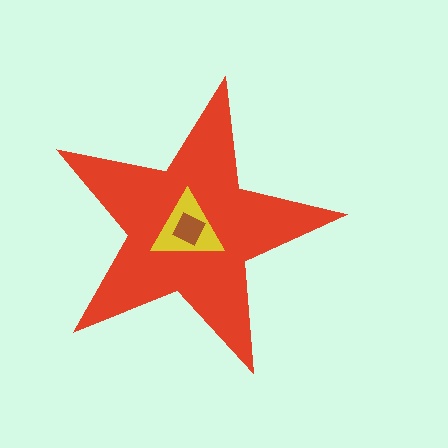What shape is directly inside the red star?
The yellow triangle.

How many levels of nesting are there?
3.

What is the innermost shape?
The brown square.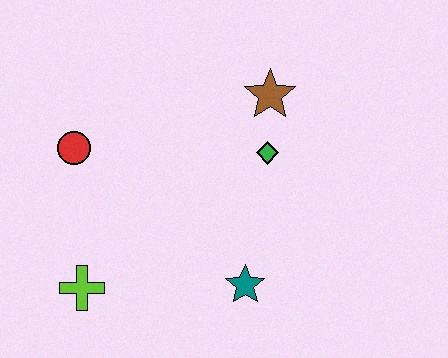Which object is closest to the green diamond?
The brown star is closest to the green diamond.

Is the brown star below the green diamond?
No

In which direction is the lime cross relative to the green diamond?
The lime cross is to the left of the green diamond.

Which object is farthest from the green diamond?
The lime cross is farthest from the green diamond.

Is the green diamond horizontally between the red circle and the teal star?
No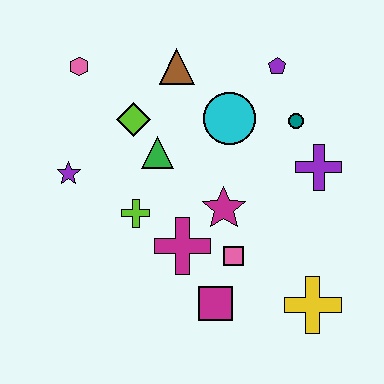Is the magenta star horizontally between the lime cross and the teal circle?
Yes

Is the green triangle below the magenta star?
No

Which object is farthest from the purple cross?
The pink hexagon is farthest from the purple cross.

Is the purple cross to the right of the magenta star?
Yes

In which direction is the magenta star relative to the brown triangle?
The magenta star is below the brown triangle.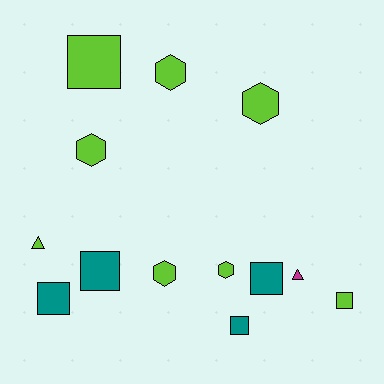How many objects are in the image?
There are 13 objects.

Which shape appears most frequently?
Square, with 6 objects.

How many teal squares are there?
There are 4 teal squares.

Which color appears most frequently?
Lime, with 8 objects.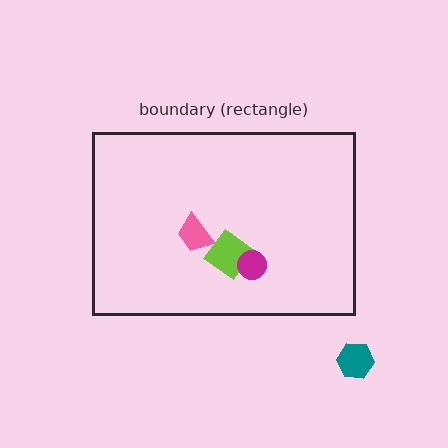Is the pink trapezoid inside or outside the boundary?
Inside.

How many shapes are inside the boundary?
3 inside, 1 outside.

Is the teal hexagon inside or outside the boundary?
Outside.